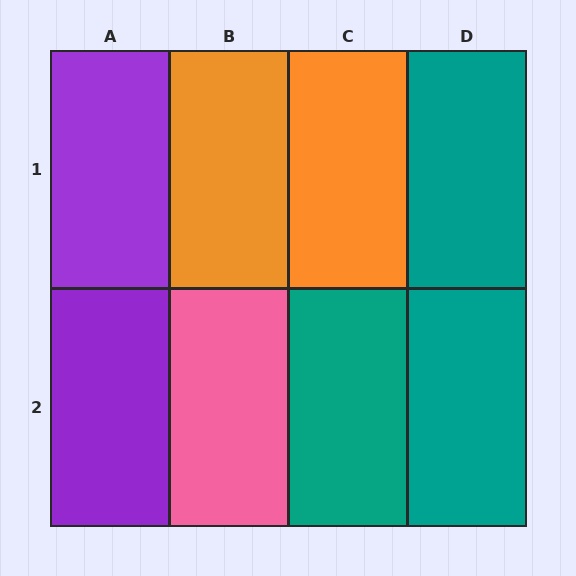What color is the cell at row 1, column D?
Teal.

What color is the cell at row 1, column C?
Orange.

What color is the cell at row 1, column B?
Orange.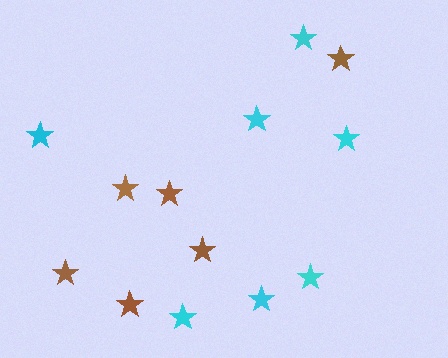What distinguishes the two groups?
There are 2 groups: one group of brown stars (6) and one group of cyan stars (7).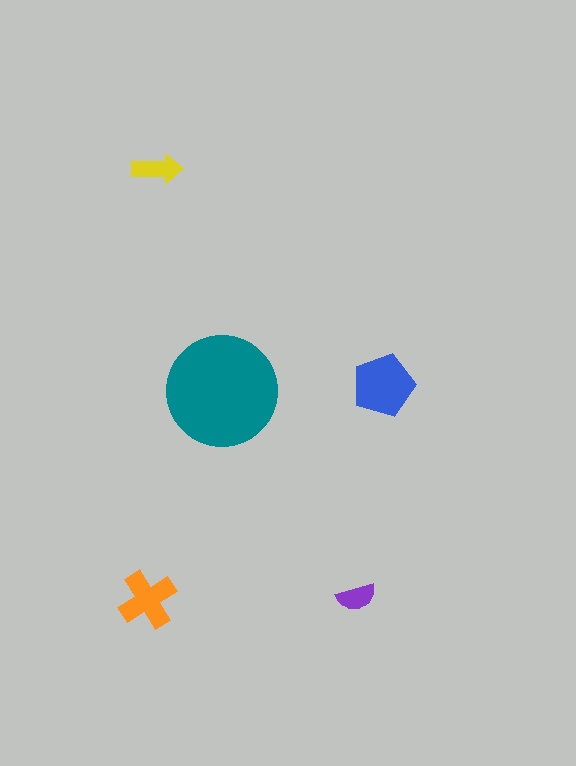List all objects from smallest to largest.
The purple semicircle, the yellow arrow, the orange cross, the blue pentagon, the teal circle.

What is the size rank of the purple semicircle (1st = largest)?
5th.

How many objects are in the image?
There are 5 objects in the image.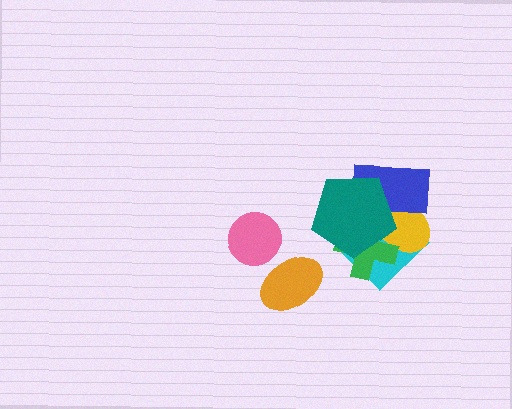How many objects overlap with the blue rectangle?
3 objects overlap with the blue rectangle.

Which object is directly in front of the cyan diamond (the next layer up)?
The yellow ellipse is directly in front of the cyan diamond.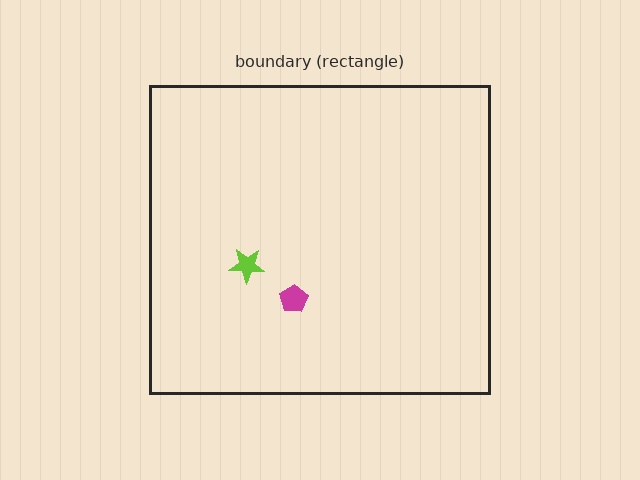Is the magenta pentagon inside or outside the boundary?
Inside.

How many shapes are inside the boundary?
2 inside, 0 outside.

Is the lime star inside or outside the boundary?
Inside.